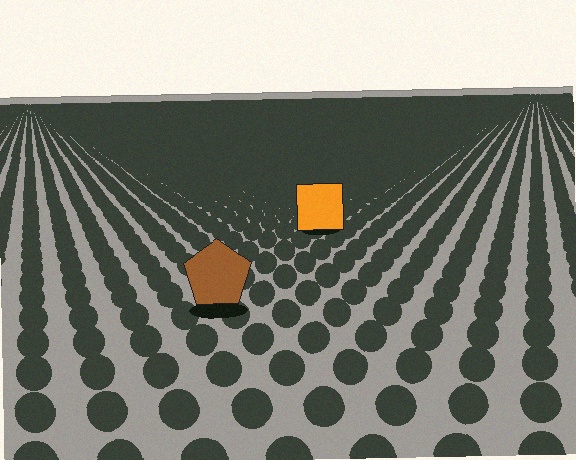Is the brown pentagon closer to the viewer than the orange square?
Yes. The brown pentagon is closer — you can tell from the texture gradient: the ground texture is coarser near it.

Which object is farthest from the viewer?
The orange square is farthest from the viewer. It appears smaller and the ground texture around it is denser.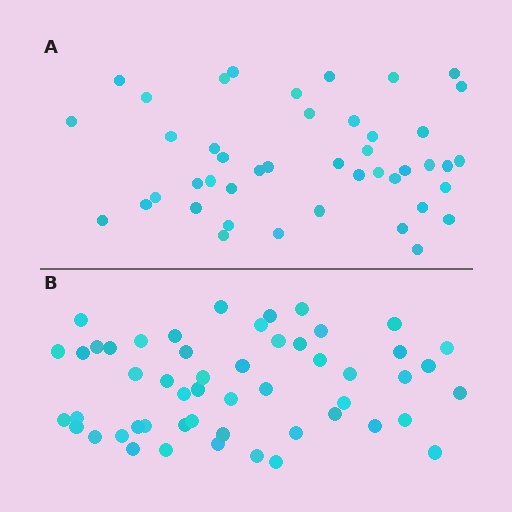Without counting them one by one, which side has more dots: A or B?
Region B (the bottom region) has more dots.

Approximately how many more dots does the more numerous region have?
Region B has roughly 8 or so more dots than region A.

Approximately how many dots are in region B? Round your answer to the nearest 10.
About 50 dots. (The exact count is 52, which rounds to 50.)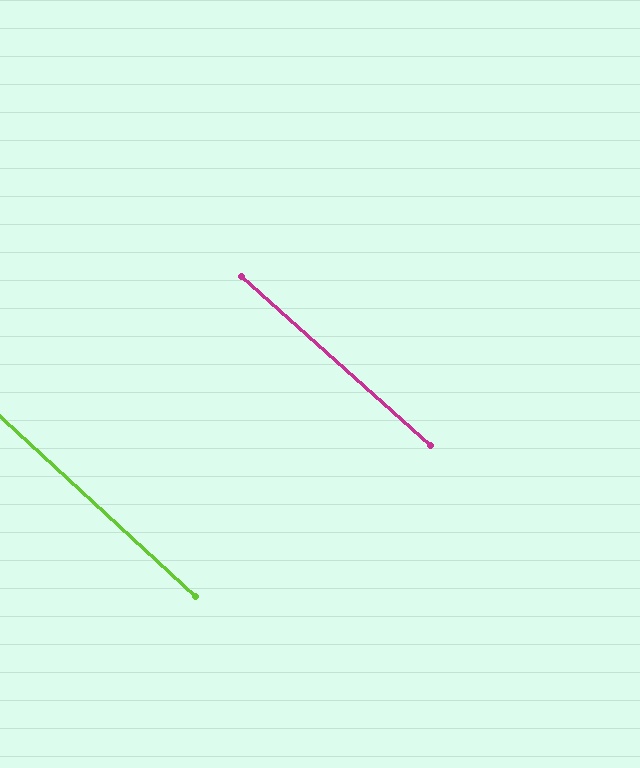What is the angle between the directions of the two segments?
Approximately 1 degree.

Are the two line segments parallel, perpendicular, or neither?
Parallel — their directions differ by only 0.6°.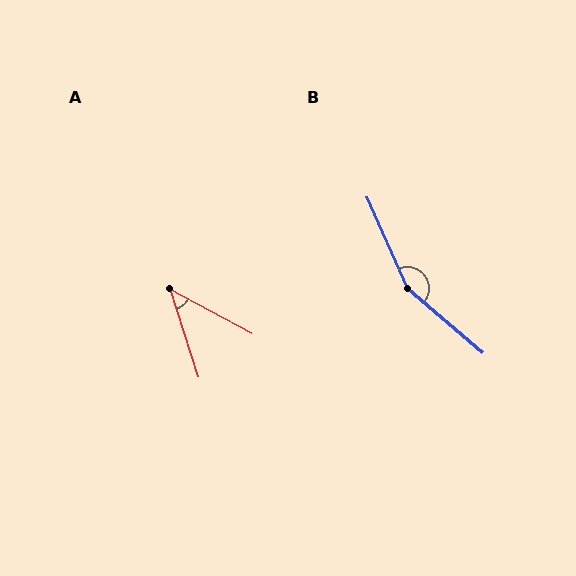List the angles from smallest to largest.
A (43°), B (155°).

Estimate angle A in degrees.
Approximately 43 degrees.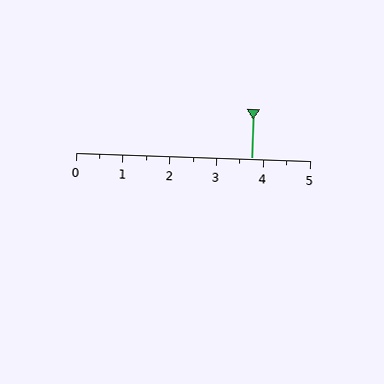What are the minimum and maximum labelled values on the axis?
The axis runs from 0 to 5.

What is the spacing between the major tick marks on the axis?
The major ticks are spaced 1 apart.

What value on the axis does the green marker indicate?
The marker indicates approximately 3.8.